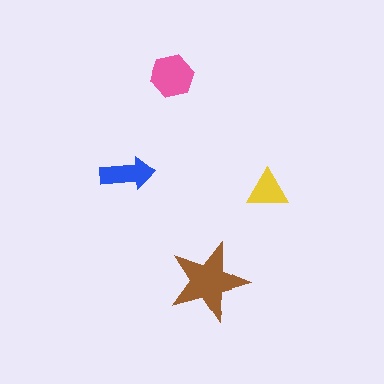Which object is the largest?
The brown star.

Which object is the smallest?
The yellow triangle.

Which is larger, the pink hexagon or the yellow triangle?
The pink hexagon.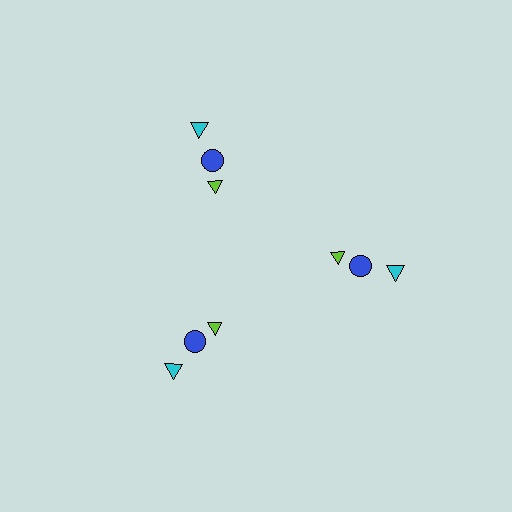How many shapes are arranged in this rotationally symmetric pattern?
There are 9 shapes, arranged in 3 groups of 3.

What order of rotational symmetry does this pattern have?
This pattern has 3-fold rotational symmetry.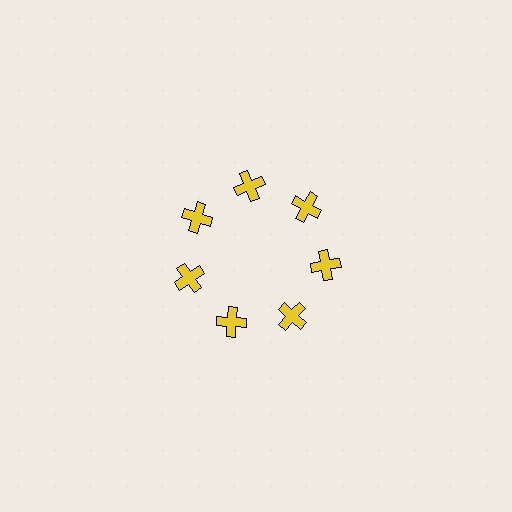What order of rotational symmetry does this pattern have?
This pattern has 7-fold rotational symmetry.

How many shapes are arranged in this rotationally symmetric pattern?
There are 7 shapes, arranged in 7 groups of 1.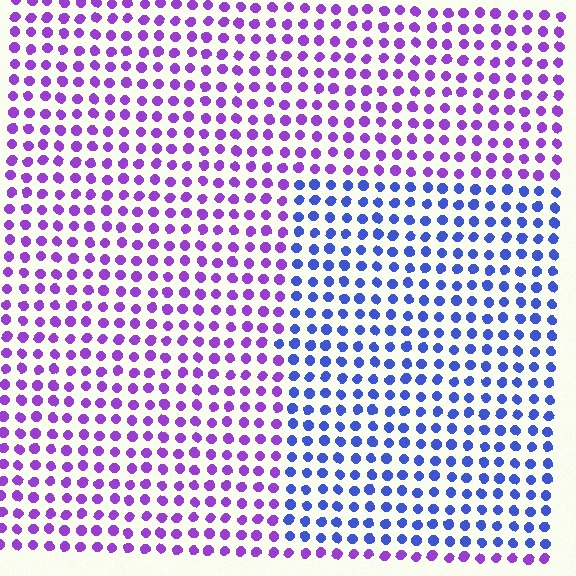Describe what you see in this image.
The image is filled with small purple elements in a uniform arrangement. A rectangle-shaped region is visible where the elements are tinted to a slightly different hue, forming a subtle color boundary.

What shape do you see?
I see a rectangle.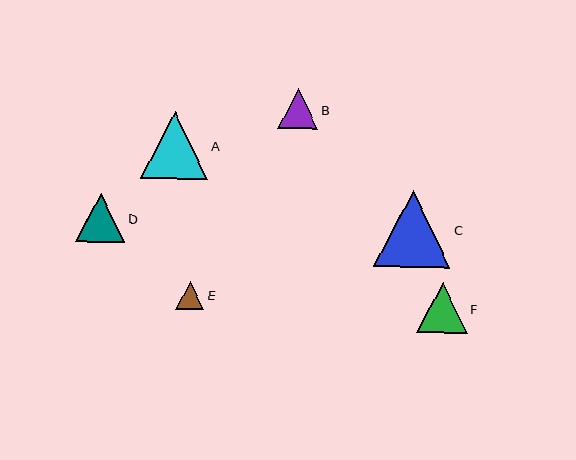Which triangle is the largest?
Triangle C is the largest with a size of approximately 77 pixels.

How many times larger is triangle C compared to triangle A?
Triangle C is approximately 1.1 times the size of triangle A.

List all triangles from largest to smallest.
From largest to smallest: C, A, F, D, B, E.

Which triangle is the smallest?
Triangle E is the smallest with a size of approximately 28 pixels.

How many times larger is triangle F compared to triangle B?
Triangle F is approximately 1.3 times the size of triangle B.